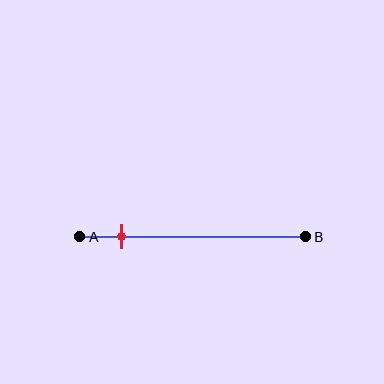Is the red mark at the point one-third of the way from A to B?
No, the mark is at about 20% from A, not at the 33% one-third point.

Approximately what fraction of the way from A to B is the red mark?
The red mark is approximately 20% of the way from A to B.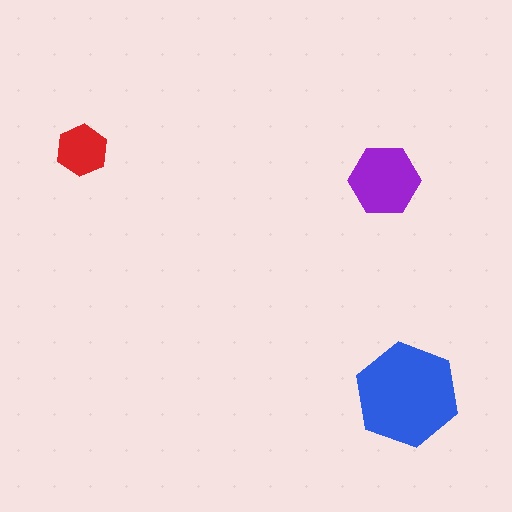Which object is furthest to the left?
The red hexagon is leftmost.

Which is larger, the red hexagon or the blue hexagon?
The blue one.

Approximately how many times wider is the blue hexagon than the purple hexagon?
About 1.5 times wider.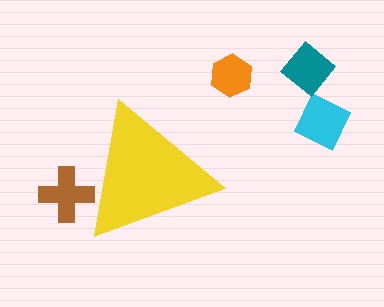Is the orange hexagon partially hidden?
No, the orange hexagon is fully visible.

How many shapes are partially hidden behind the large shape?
1 shape is partially hidden.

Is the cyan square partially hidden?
No, the cyan square is fully visible.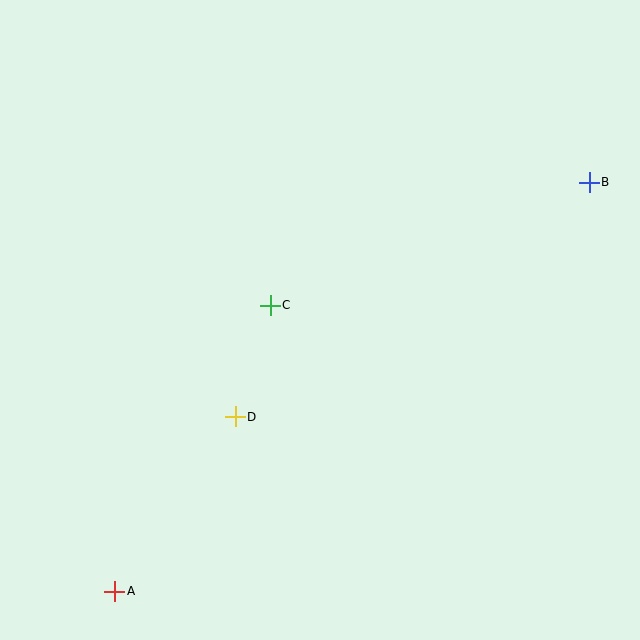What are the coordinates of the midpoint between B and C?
The midpoint between B and C is at (430, 244).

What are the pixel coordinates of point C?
Point C is at (270, 305).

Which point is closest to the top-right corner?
Point B is closest to the top-right corner.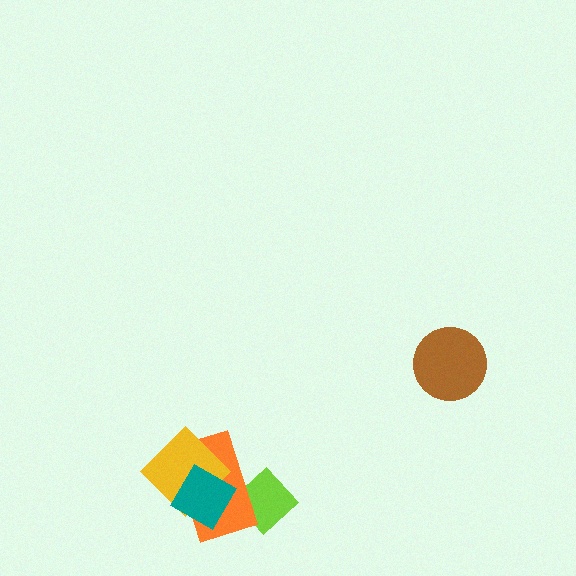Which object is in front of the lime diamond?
The orange rectangle is in front of the lime diamond.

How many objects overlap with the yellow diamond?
2 objects overlap with the yellow diamond.